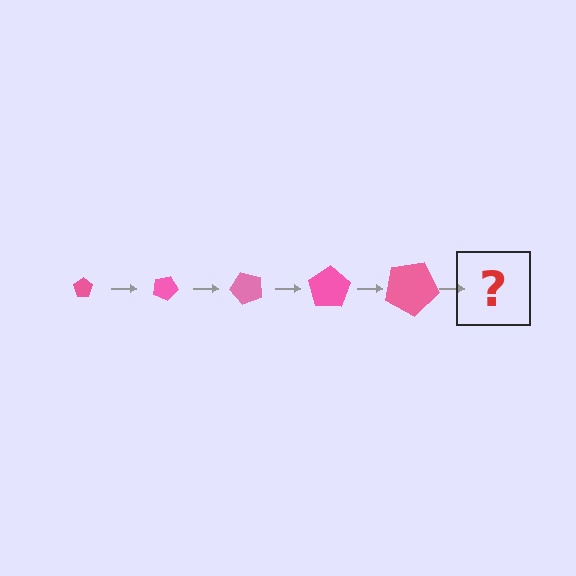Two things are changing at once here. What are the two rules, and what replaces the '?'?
The two rules are that the pentagon grows larger each step and it rotates 25 degrees each step. The '?' should be a pentagon, larger than the previous one and rotated 125 degrees from the start.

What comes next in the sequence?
The next element should be a pentagon, larger than the previous one and rotated 125 degrees from the start.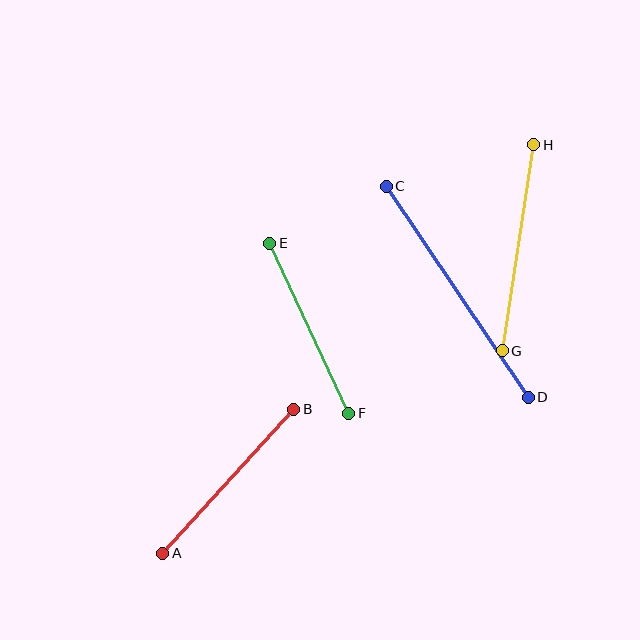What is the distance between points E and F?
The distance is approximately 187 pixels.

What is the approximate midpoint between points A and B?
The midpoint is at approximately (228, 481) pixels.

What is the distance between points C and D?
The distance is approximately 254 pixels.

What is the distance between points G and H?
The distance is approximately 208 pixels.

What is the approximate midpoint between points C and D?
The midpoint is at approximately (457, 292) pixels.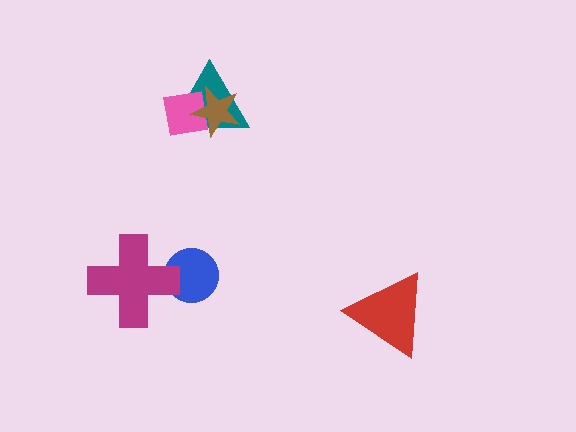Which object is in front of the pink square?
The brown star is in front of the pink square.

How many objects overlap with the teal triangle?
2 objects overlap with the teal triangle.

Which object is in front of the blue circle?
The magenta cross is in front of the blue circle.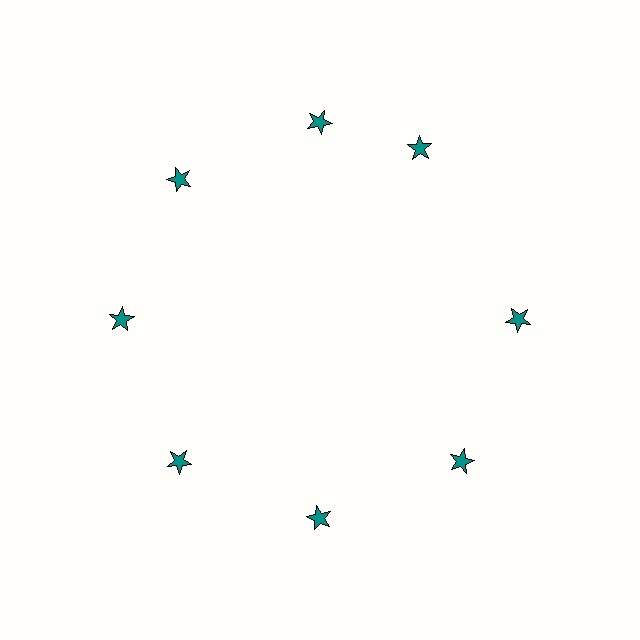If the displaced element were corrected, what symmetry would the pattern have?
It would have 8-fold rotational symmetry — the pattern would map onto itself every 45 degrees.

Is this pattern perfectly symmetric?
No. The 8 teal stars are arranged in a ring, but one element near the 2 o'clock position is rotated out of alignment along the ring, breaking the 8-fold rotational symmetry.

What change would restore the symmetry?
The symmetry would be restored by rotating it back into even spacing with its neighbors so that all 8 stars sit at equal angles and equal distance from the center.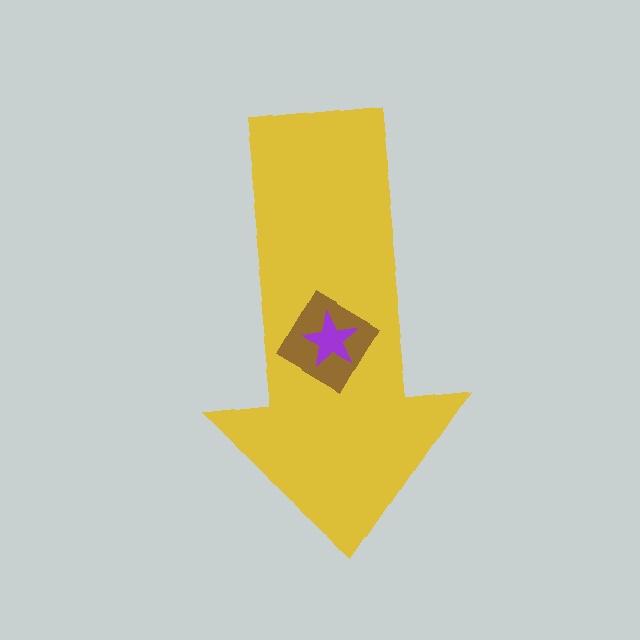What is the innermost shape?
The purple star.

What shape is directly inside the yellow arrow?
The brown diamond.